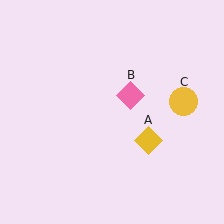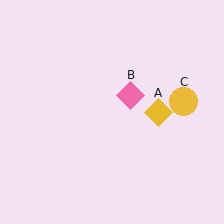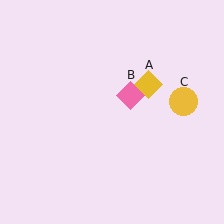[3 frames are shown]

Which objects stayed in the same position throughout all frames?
Pink diamond (object B) and yellow circle (object C) remained stationary.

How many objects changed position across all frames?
1 object changed position: yellow diamond (object A).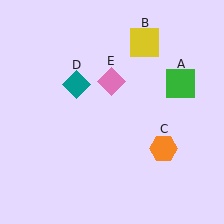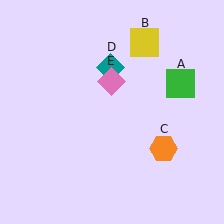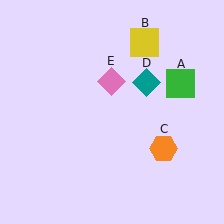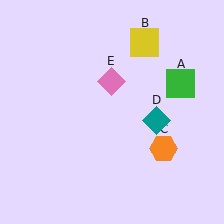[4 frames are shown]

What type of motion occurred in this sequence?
The teal diamond (object D) rotated clockwise around the center of the scene.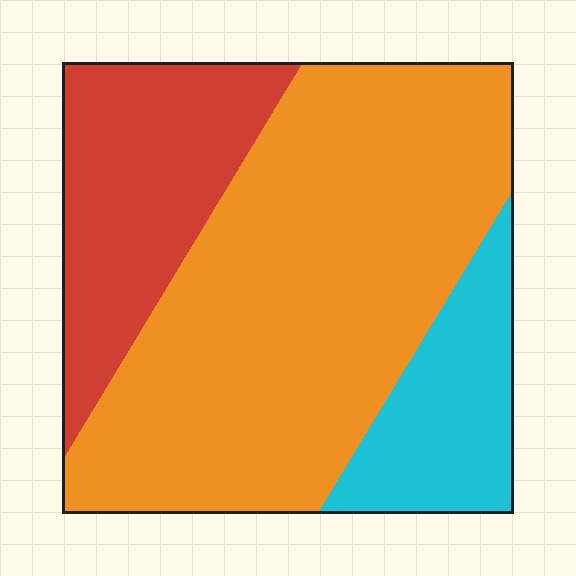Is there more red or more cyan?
Red.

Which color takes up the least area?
Cyan, at roughly 15%.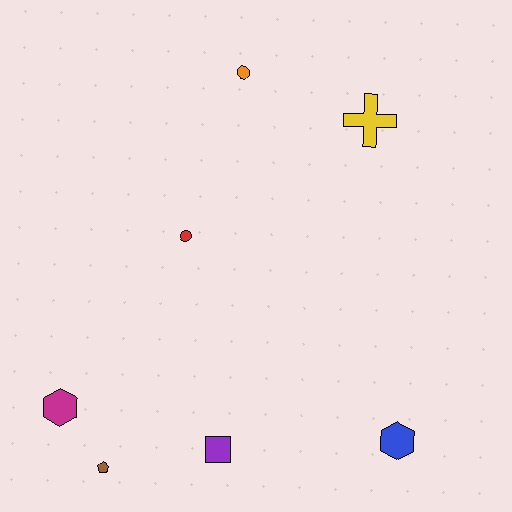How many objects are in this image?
There are 7 objects.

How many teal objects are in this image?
There are no teal objects.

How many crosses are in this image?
There is 1 cross.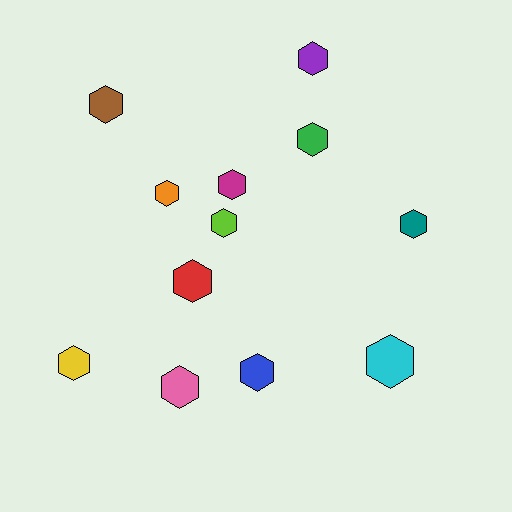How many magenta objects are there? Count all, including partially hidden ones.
There is 1 magenta object.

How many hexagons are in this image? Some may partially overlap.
There are 12 hexagons.